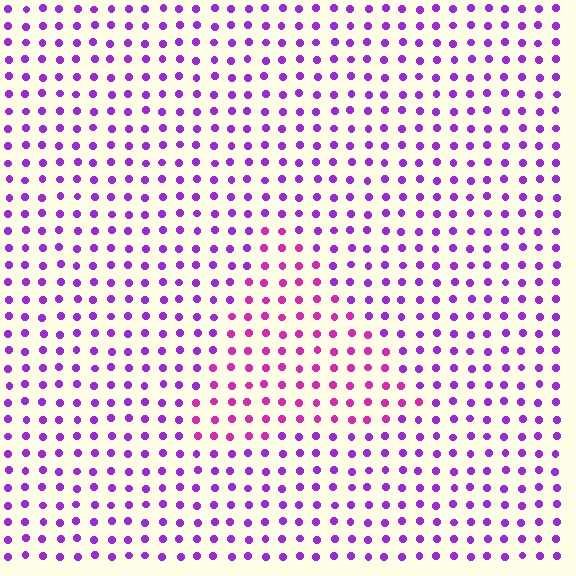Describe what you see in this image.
The image is filled with small purple elements in a uniform arrangement. A triangle-shaped region is visible where the elements are tinted to a slightly different hue, forming a subtle color boundary.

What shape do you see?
I see a triangle.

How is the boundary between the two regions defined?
The boundary is defined purely by a slight shift in hue (about 34 degrees). Spacing, size, and orientation are identical on both sides.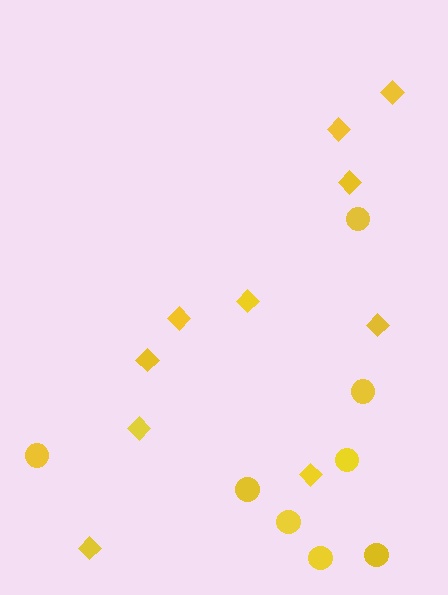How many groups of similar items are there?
There are 2 groups: one group of circles (8) and one group of diamonds (10).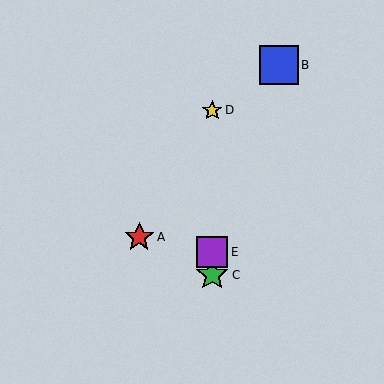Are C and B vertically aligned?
No, C is at x≈212 and B is at x≈279.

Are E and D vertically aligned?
Yes, both are at x≈212.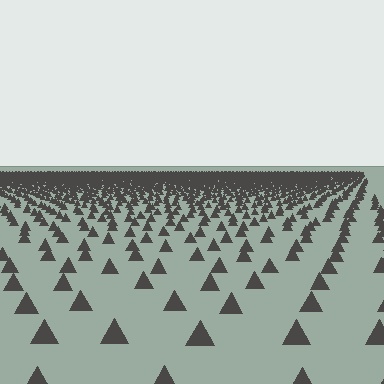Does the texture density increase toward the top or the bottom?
Density increases toward the top.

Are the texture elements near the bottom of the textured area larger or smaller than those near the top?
Larger. Near the bottom, elements are closer to the viewer and appear at a bigger on-screen size.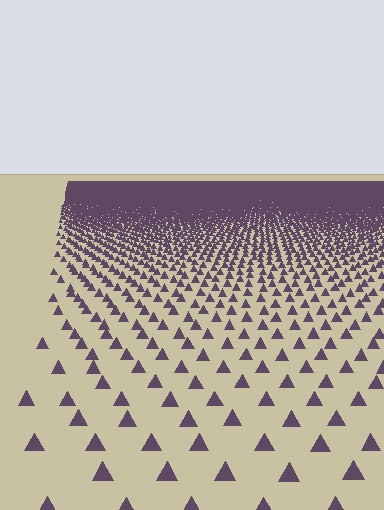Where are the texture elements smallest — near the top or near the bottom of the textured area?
Near the top.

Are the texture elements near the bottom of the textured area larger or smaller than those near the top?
Larger. Near the bottom, elements are closer to the viewer and appear at a bigger on-screen size.